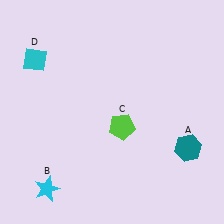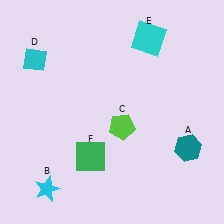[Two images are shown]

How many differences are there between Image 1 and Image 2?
There are 2 differences between the two images.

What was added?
A cyan square (E), a green square (F) were added in Image 2.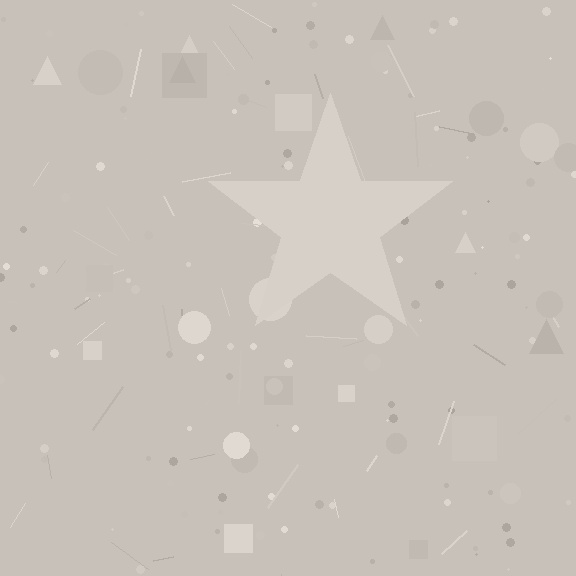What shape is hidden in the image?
A star is hidden in the image.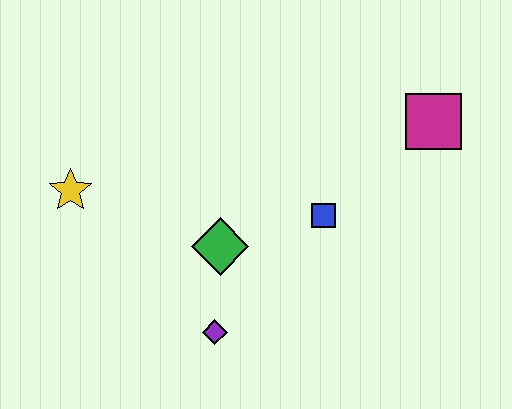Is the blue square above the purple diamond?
Yes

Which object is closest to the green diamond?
The purple diamond is closest to the green diamond.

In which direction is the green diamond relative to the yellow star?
The green diamond is to the right of the yellow star.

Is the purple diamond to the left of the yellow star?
No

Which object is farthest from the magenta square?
The yellow star is farthest from the magenta square.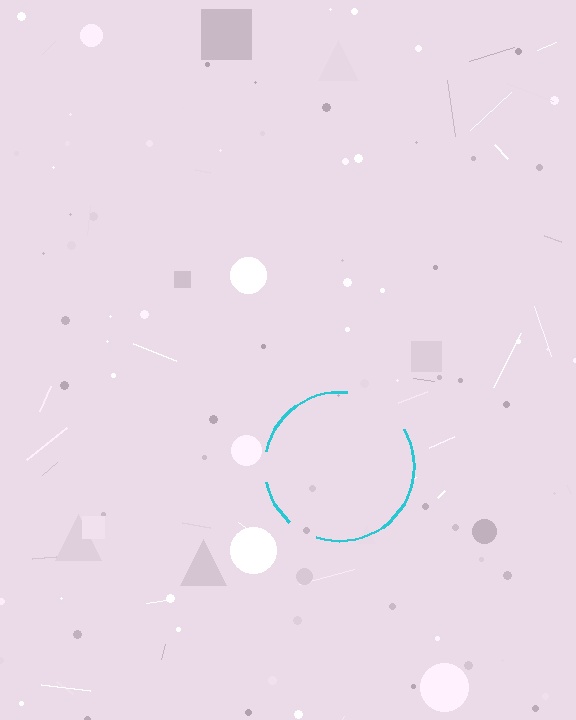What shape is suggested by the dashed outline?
The dashed outline suggests a circle.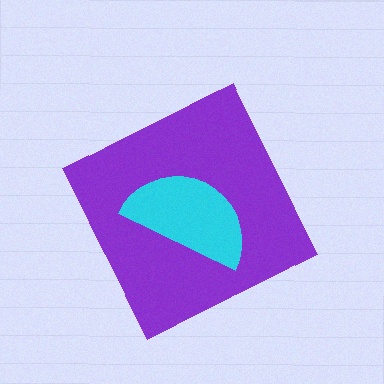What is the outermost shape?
The purple diamond.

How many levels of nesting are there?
2.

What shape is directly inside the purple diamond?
The cyan semicircle.